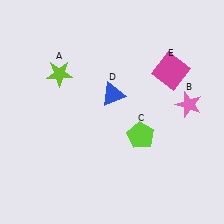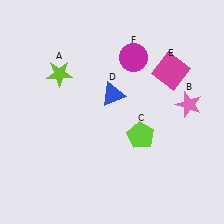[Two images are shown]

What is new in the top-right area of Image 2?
A magenta circle (F) was added in the top-right area of Image 2.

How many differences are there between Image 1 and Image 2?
There is 1 difference between the two images.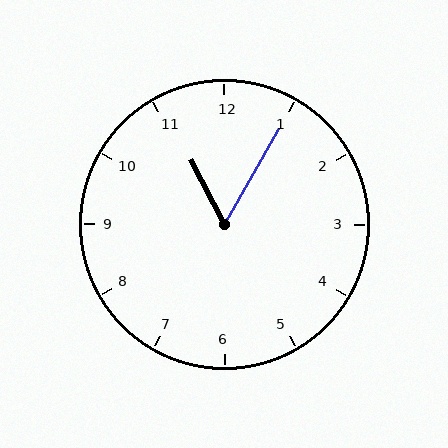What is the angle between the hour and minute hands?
Approximately 58 degrees.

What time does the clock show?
11:05.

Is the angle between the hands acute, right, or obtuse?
It is acute.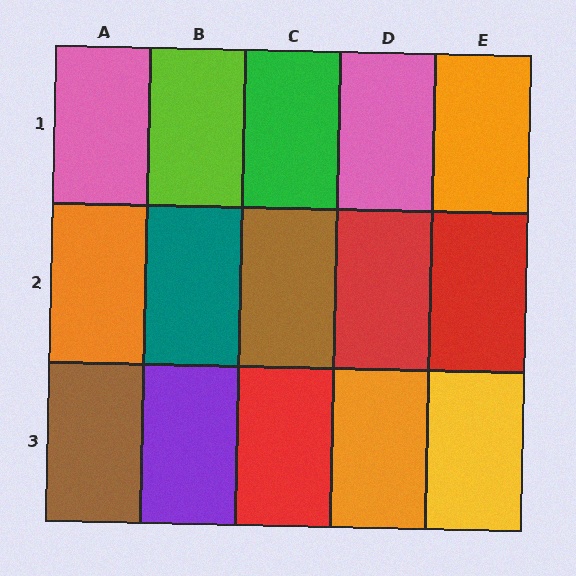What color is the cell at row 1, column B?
Lime.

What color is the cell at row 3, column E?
Yellow.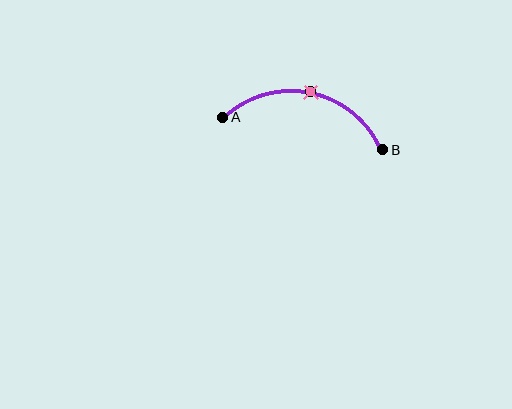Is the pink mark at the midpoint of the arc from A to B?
Yes. The pink mark lies on the arc at equal arc-length from both A and B — it is the arc midpoint.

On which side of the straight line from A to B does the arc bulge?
The arc bulges above the straight line connecting A and B.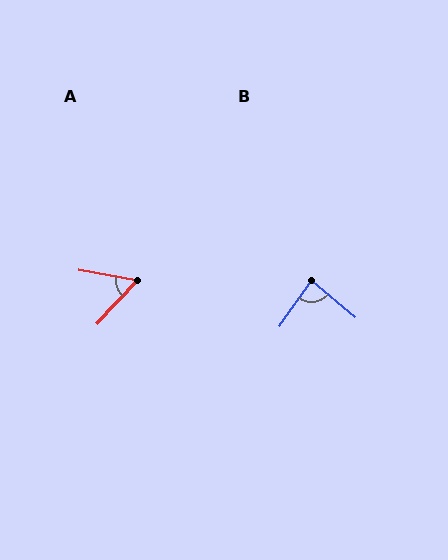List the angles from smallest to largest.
A (57°), B (85°).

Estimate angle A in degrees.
Approximately 57 degrees.